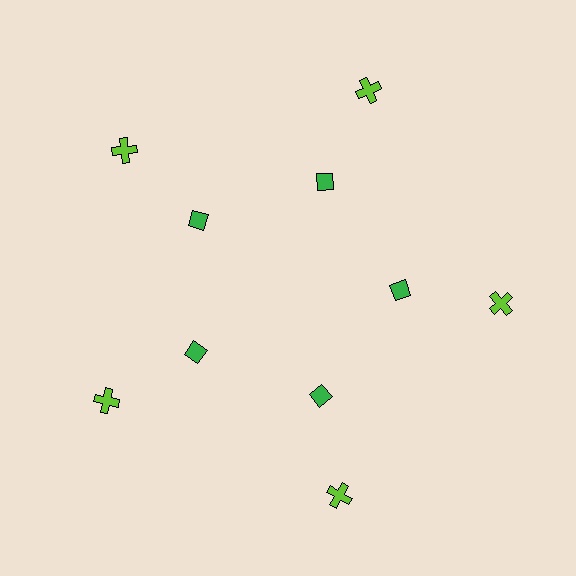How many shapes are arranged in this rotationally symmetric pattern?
There are 10 shapes, arranged in 5 groups of 2.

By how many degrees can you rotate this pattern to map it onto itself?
The pattern maps onto itself every 72 degrees of rotation.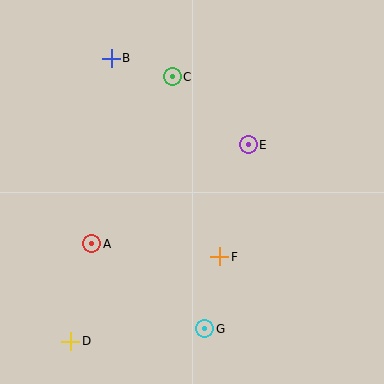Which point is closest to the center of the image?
Point F at (220, 257) is closest to the center.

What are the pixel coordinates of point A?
Point A is at (92, 244).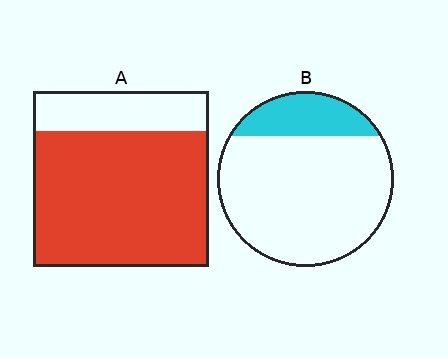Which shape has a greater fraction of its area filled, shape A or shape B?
Shape A.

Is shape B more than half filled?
No.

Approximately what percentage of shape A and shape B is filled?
A is approximately 75% and B is approximately 20%.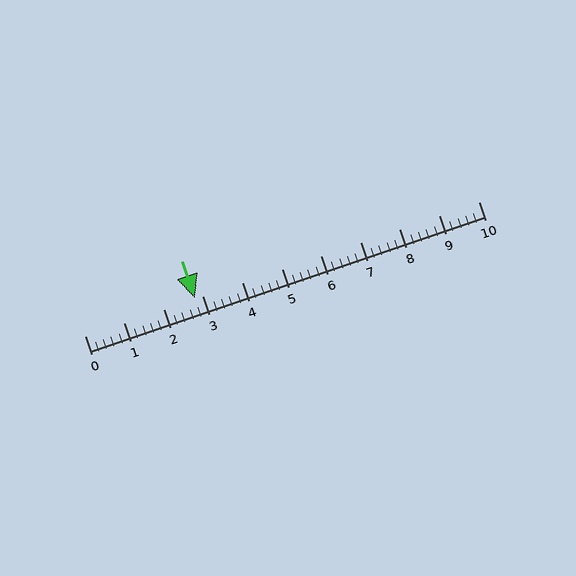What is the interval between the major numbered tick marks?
The major tick marks are spaced 1 units apart.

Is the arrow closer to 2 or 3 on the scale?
The arrow is closer to 3.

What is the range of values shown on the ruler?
The ruler shows values from 0 to 10.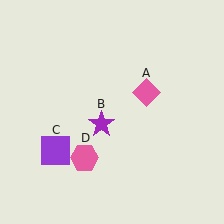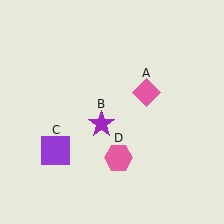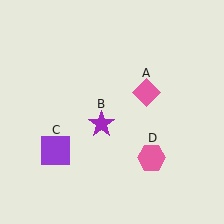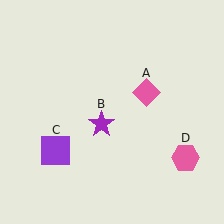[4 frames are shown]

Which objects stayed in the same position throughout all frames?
Pink diamond (object A) and purple star (object B) and purple square (object C) remained stationary.